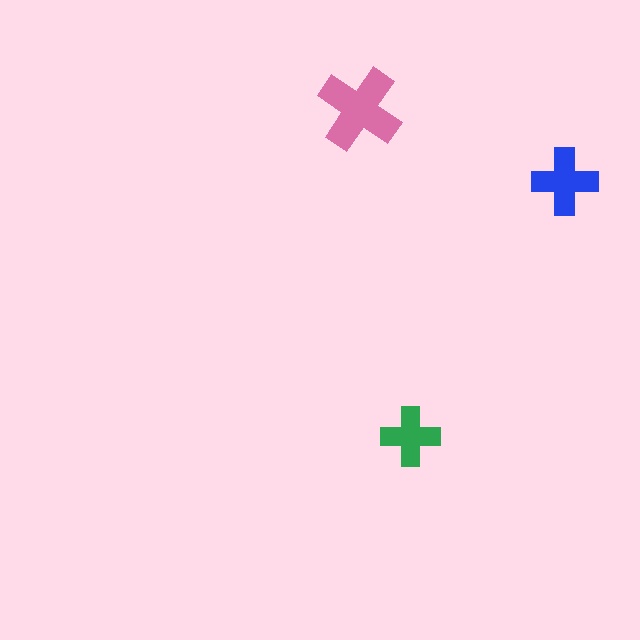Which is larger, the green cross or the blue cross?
The blue one.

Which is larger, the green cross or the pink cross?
The pink one.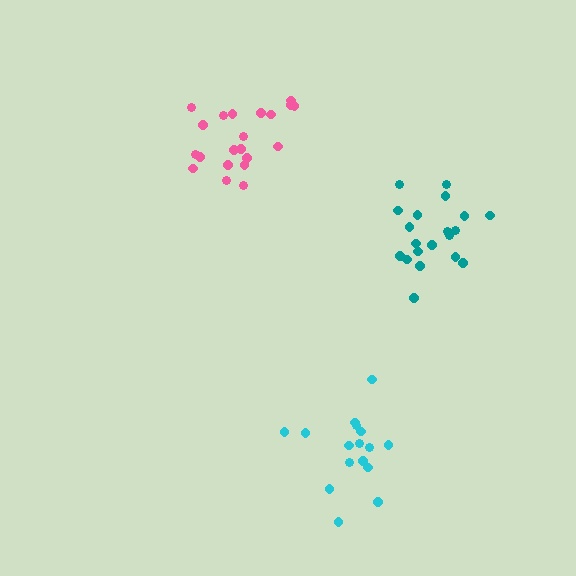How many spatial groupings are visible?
There are 3 spatial groupings.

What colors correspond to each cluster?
The clusters are colored: cyan, teal, pink.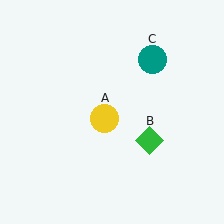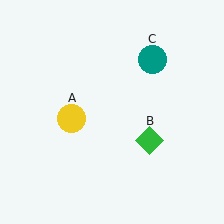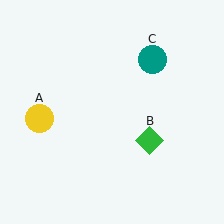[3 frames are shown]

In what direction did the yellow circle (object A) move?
The yellow circle (object A) moved left.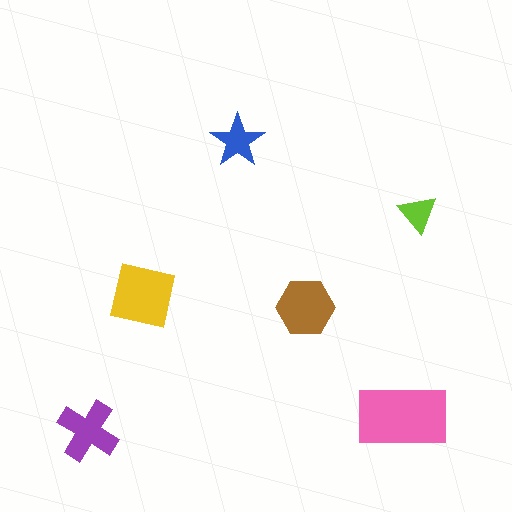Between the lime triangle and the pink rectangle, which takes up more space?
The pink rectangle.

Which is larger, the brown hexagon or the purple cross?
The brown hexagon.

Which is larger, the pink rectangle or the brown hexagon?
The pink rectangle.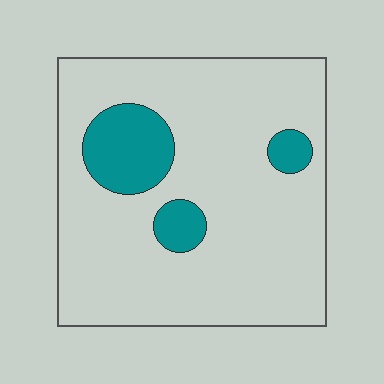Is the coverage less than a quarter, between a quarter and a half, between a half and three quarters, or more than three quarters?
Less than a quarter.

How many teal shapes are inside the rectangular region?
3.